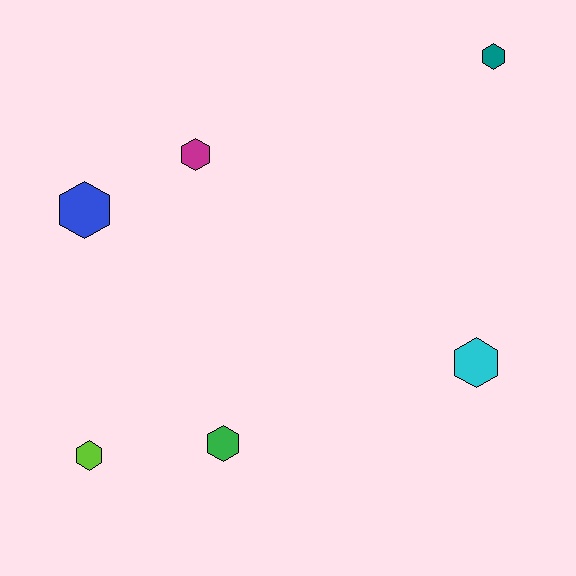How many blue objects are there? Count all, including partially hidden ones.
There is 1 blue object.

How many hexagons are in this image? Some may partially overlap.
There are 6 hexagons.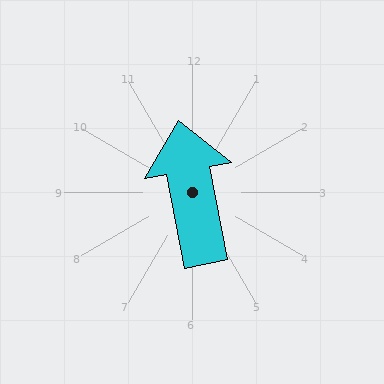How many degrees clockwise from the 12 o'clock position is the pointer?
Approximately 349 degrees.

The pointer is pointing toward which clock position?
Roughly 12 o'clock.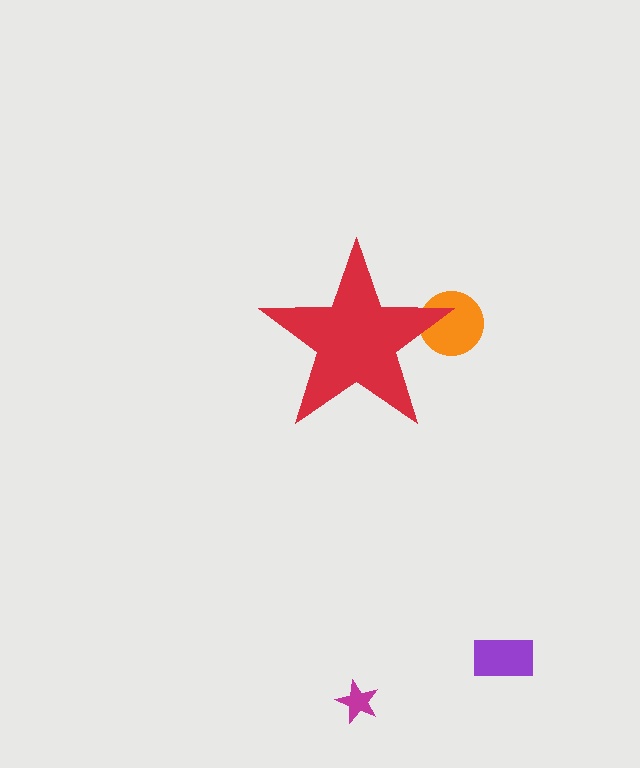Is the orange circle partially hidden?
Yes, the orange circle is partially hidden behind the red star.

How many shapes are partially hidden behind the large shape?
1 shape is partially hidden.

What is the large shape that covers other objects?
A red star.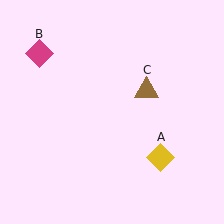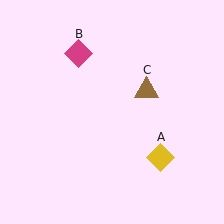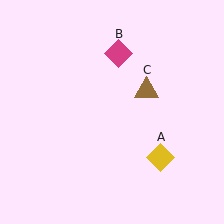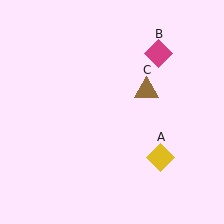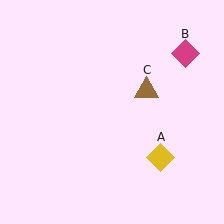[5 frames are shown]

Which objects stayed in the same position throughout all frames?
Yellow diamond (object A) and brown triangle (object C) remained stationary.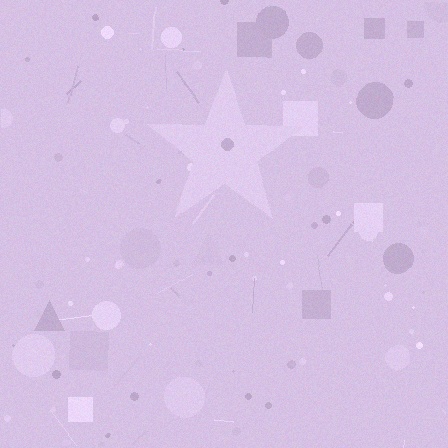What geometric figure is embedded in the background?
A star is embedded in the background.